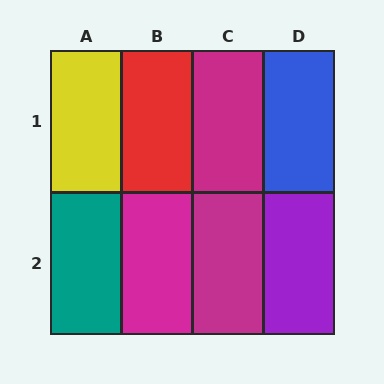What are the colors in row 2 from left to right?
Teal, magenta, magenta, purple.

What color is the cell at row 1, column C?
Magenta.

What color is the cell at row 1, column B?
Red.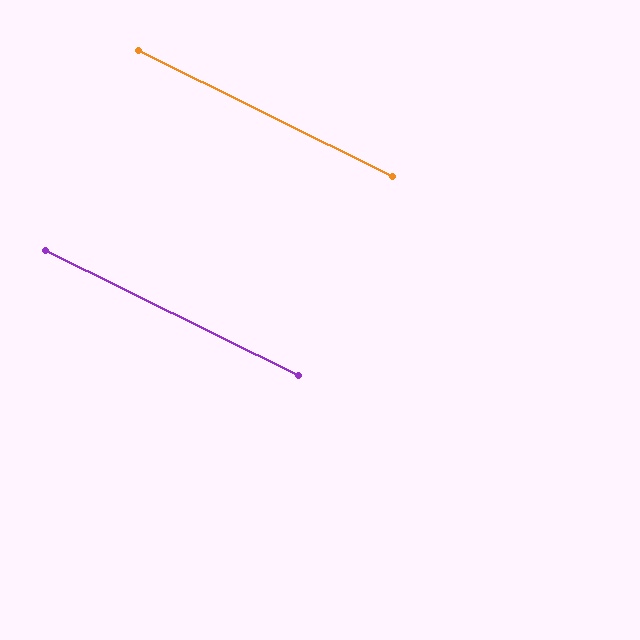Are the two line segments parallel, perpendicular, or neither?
Parallel — their directions differ by only 0.0°.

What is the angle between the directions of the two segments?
Approximately 0 degrees.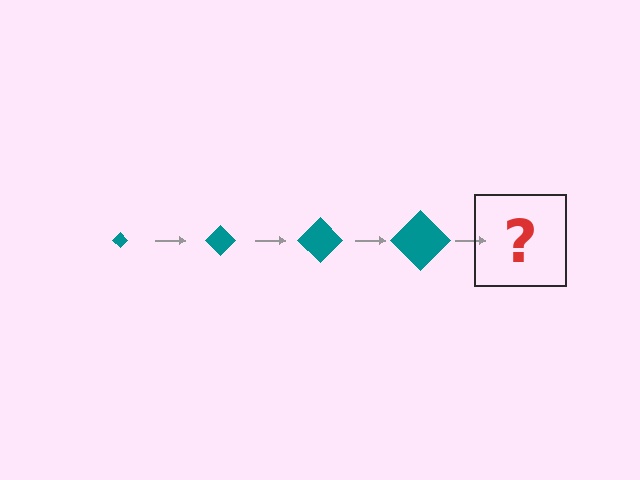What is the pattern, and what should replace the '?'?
The pattern is that the diamond gets progressively larger each step. The '?' should be a teal diamond, larger than the previous one.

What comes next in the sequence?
The next element should be a teal diamond, larger than the previous one.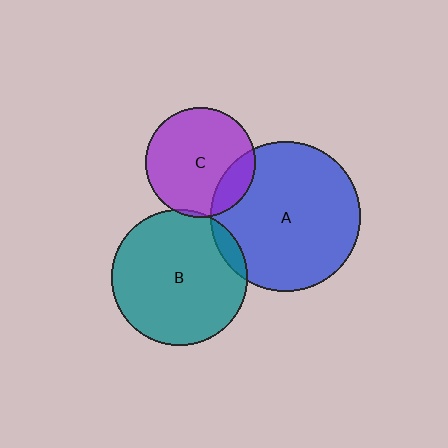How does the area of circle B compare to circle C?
Approximately 1.5 times.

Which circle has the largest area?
Circle A (blue).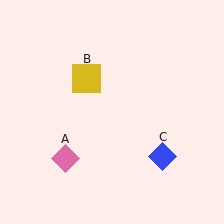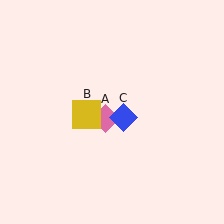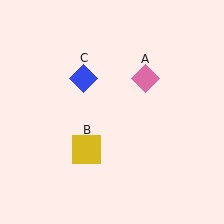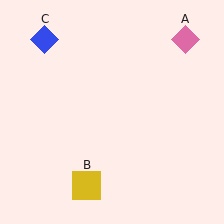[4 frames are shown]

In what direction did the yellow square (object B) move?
The yellow square (object B) moved down.